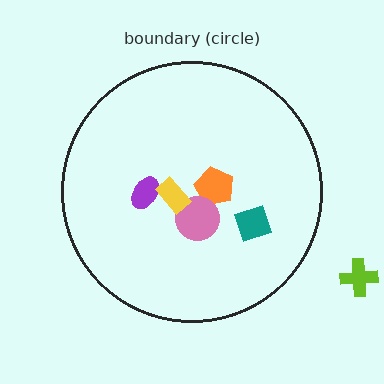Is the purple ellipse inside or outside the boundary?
Inside.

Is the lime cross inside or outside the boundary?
Outside.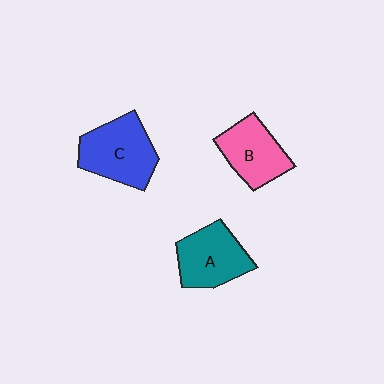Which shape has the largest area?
Shape C (blue).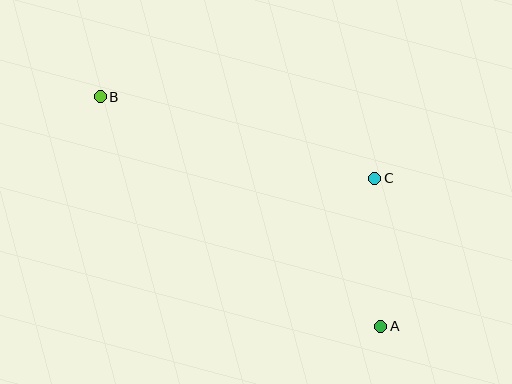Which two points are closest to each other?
Points A and C are closest to each other.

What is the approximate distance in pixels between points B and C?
The distance between B and C is approximately 286 pixels.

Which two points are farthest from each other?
Points A and B are farthest from each other.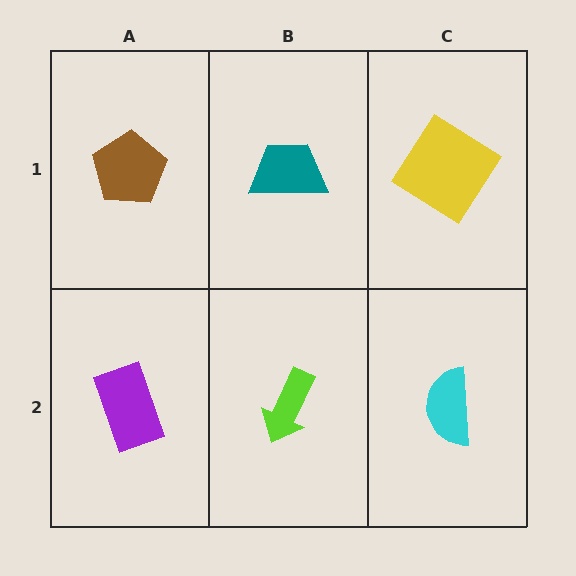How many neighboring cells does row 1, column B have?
3.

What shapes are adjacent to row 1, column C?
A cyan semicircle (row 2, column C), a teal trapezoid (row 1, column B).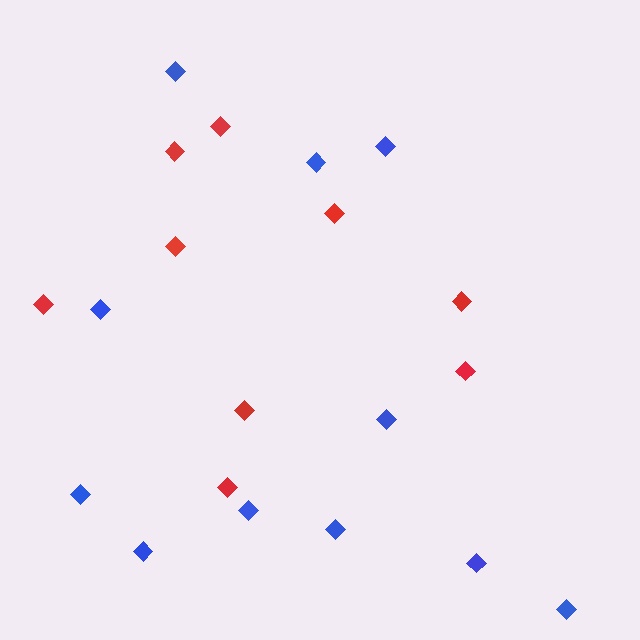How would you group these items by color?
There are 2 groups: one group of blue diamonds (11) and one group of red diamonds (9).